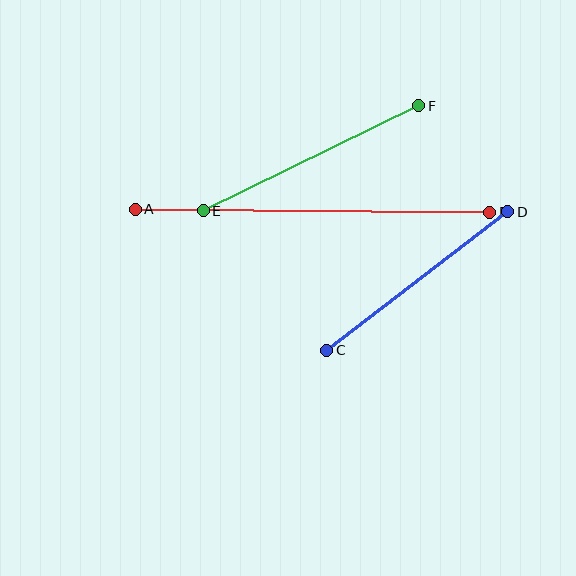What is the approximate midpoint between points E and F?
The midpoint is at approximately (311, 158) pixels.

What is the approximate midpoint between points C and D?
The midpoint is at approximately (417, 281) pixels.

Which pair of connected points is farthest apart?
Points A and B are farthest apart.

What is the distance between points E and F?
The distance is approximately 240 pixels.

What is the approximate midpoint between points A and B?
The midpoint is at approximately (313, 211) pixels.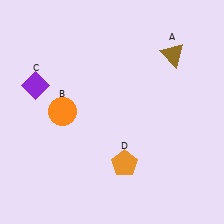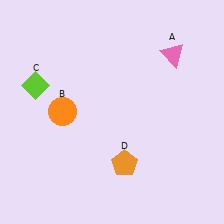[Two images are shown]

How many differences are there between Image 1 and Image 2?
There are 2 differences between the two images.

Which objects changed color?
A changed from brown to pink. C changed from purple to lime.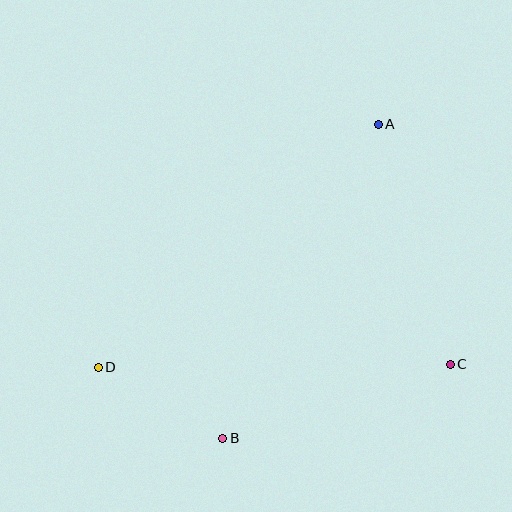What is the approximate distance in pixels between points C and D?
The distance between C and D is approximately 352 pixels.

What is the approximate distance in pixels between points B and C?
The distance between B and C is approximately 239 pixels.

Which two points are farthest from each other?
Points A and D are farthest from each other.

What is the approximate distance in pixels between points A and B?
The distance between A and B is approximately 351 pixels.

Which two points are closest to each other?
Points B and D are closest to each other.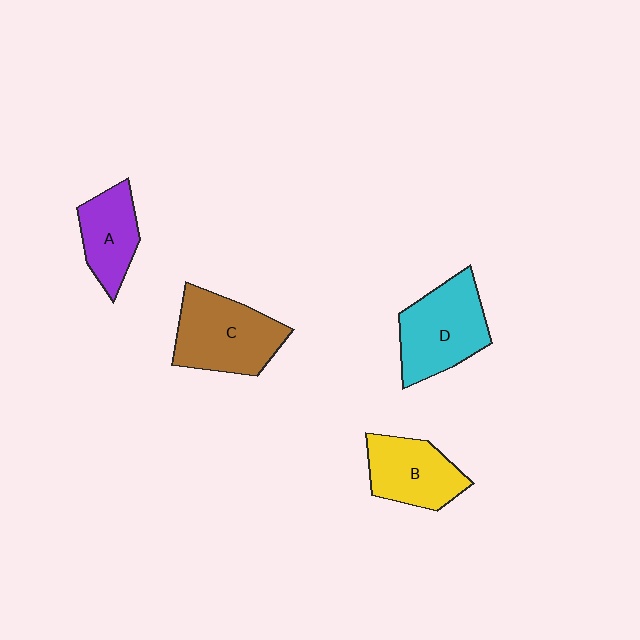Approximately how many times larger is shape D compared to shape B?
Approximately 1.2 times.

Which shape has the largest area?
Shape C (brown).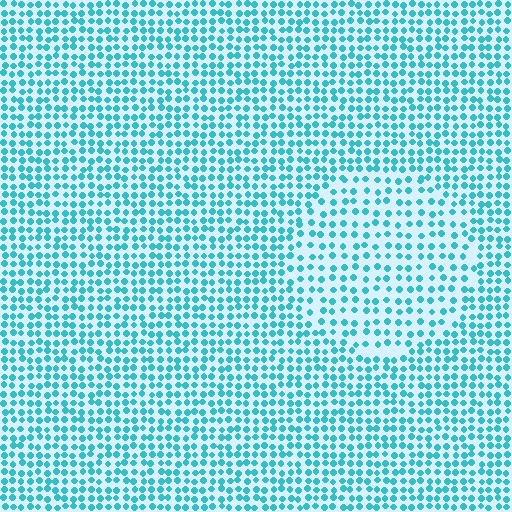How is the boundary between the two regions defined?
The boundary is defined by a change in element density (approximately 1.6x ratio). All elements are the same color, size, and shape.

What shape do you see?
I see a circle.